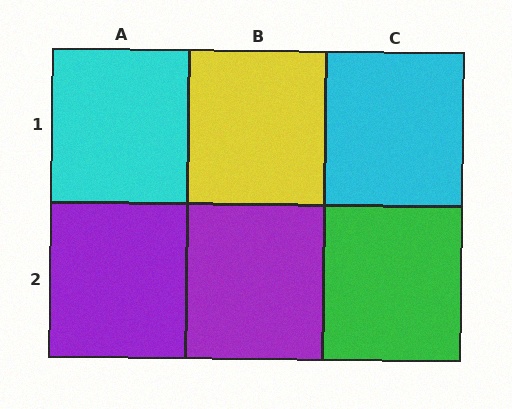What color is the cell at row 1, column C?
Cyan.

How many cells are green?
1 cell is green.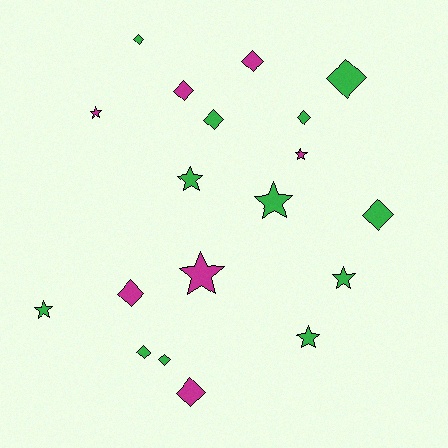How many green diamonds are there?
There are 7 green diamonds.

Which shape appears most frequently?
Diamond, with 11 objects.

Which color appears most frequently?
Green, with 12 objects.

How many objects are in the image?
There are 19 objects.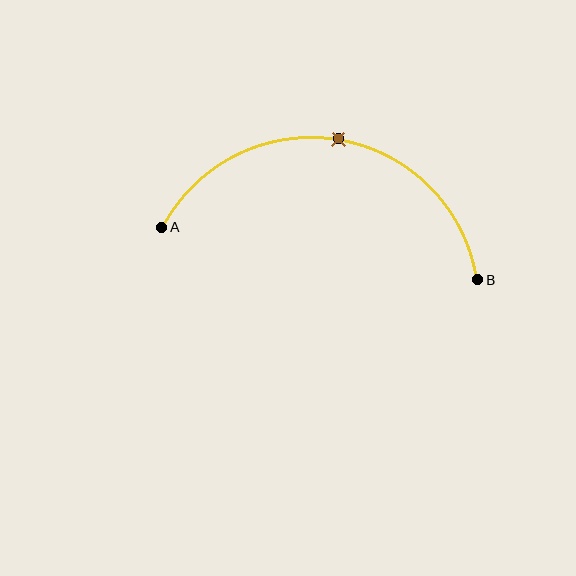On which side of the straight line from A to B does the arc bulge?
The arc bulges above the straight line connecting A and B.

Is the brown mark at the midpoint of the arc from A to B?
Yes. The brown mark lies on the arc at equal arc-length from both A and B — it is the arc midpoint.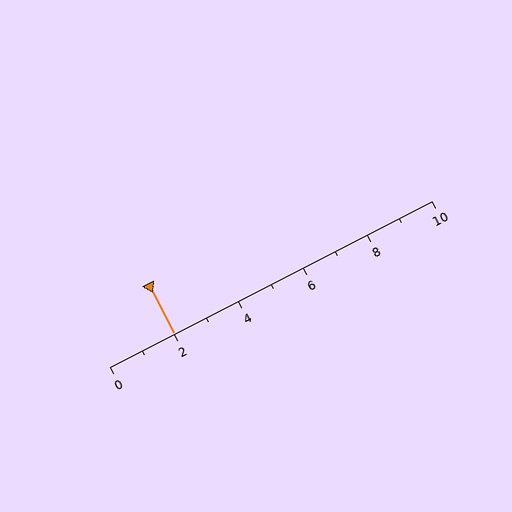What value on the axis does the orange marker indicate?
The marker indicates approximately 2.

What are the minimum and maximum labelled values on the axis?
The axis runs from 0 to 10.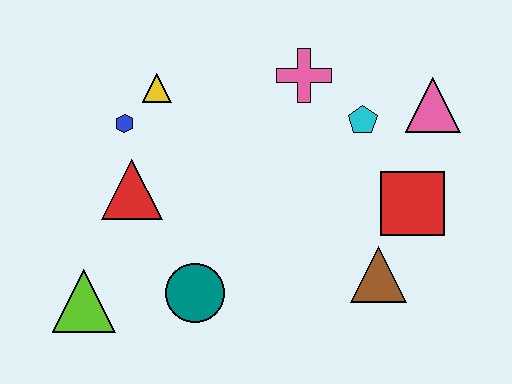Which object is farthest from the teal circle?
The pink triangle is farthest from the teal circle.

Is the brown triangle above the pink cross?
No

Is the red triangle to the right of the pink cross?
No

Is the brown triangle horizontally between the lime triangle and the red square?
Yes